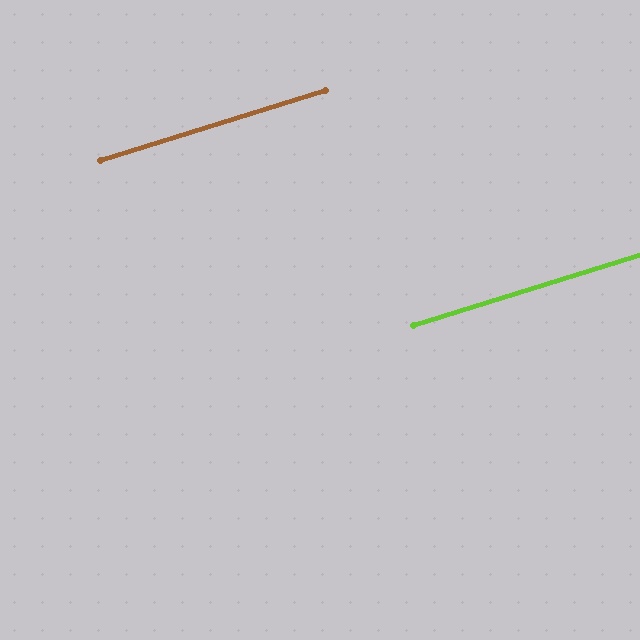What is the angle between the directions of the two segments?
Approximately 0 degrees.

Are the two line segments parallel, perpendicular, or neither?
Parallel — their directions differ by only 0.1°.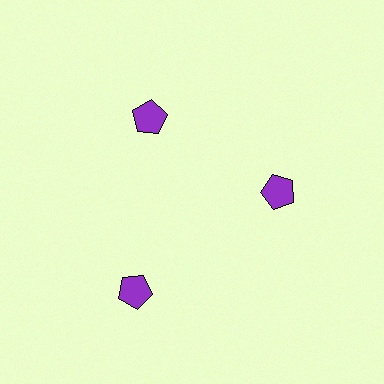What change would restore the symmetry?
The symmetry would be restored by moving it inward, back onto the ring so that all 3 pentagons sit at equal angles and equal distance from the center.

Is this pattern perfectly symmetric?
No. The 3 purple pentagons are arranged in a ring, but one element near the 7 o'clock position is pushed outward from the center, breaking the 3-fold rotational symmetry.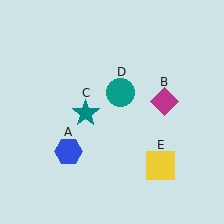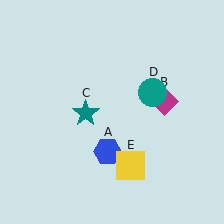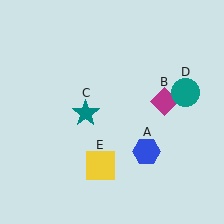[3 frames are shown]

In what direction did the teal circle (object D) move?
The teal circle (object D) moved right.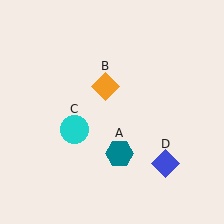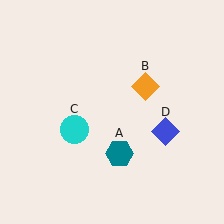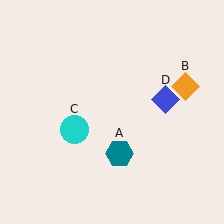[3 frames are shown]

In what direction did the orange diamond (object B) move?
The orange diamond (object B) moved right.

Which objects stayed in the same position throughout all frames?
Teal hexagon (object A) and cyan circle (object C) remained stationary.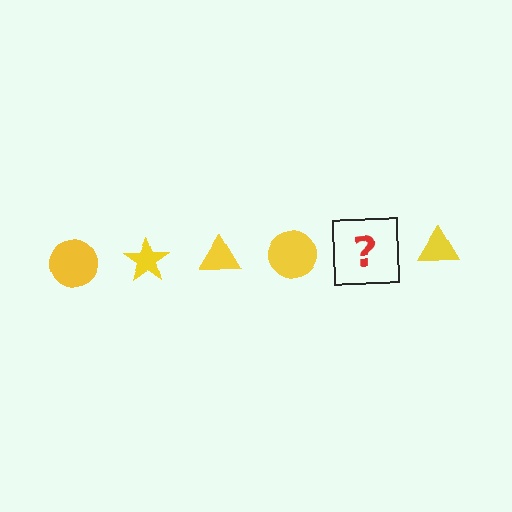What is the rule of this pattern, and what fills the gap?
The rule is that the pattern cycles through circle, star, triangle shapes in yellow. The gap should be filled with a yellow star.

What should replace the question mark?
The question mark should be replaced with a yellow star.